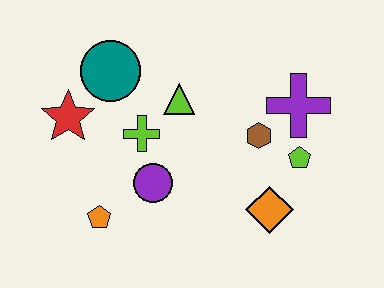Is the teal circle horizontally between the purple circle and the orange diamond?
No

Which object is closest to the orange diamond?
The lime pentagon is closest to the orange diamond.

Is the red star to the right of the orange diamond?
No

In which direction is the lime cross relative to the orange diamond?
The lime cross is to the left of the orange diamond.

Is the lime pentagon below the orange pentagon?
No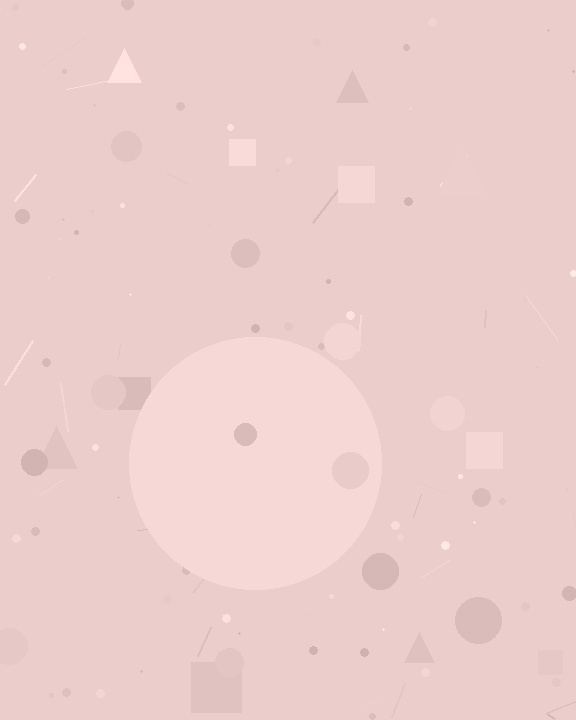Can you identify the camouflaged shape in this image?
The camouflaged shape is a circle.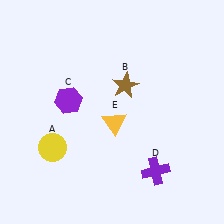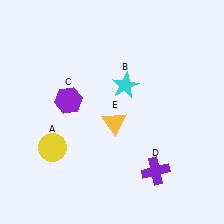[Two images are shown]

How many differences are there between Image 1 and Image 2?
There is 1 difference between the two images.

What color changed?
The star (B) changed from brown in Image 1 to cyan in Image 2.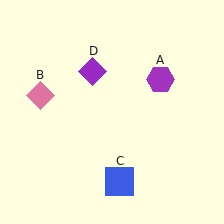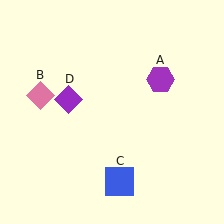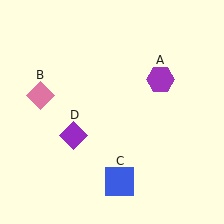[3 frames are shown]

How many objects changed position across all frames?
1 object changed position: purple diamond (object D).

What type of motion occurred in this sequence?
The purple diamond (object D) rotated counterclockwise around the center of the scene.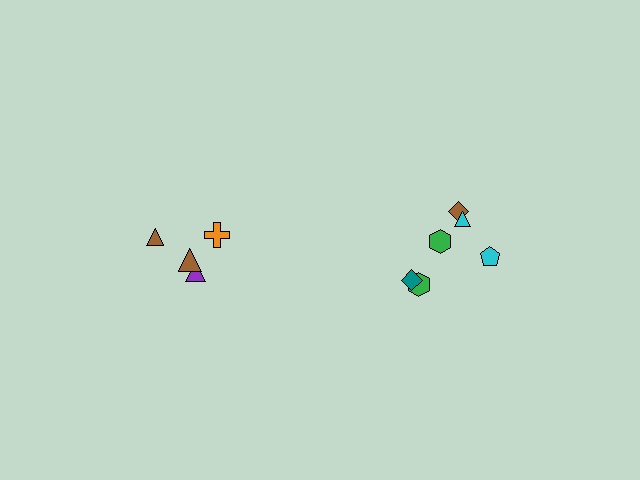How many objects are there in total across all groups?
There are 10 objects.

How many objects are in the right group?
There are 6 objects.